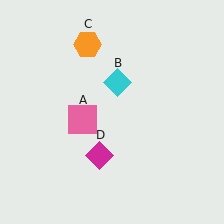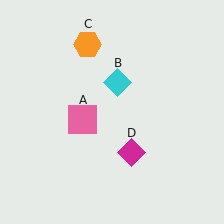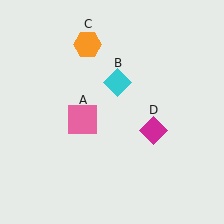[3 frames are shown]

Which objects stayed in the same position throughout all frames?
Pink square (object A) and cyan diamond (object B) and orange hexagon (object C) remained stationary.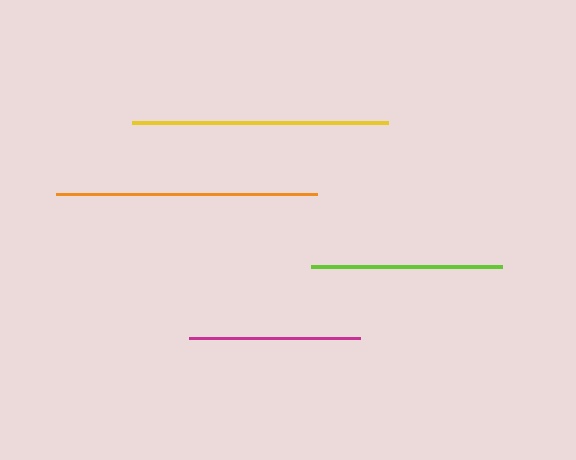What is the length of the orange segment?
The orange segment is approximately 261 pixels long.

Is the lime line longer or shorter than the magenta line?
The lime line is longer than the magenta line.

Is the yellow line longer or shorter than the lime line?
The yellow line is longer than the lime line.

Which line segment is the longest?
The orange line is the longest at approximately 261 pixels.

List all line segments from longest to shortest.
From longest to shortest: orange, yellow, lime, magenta.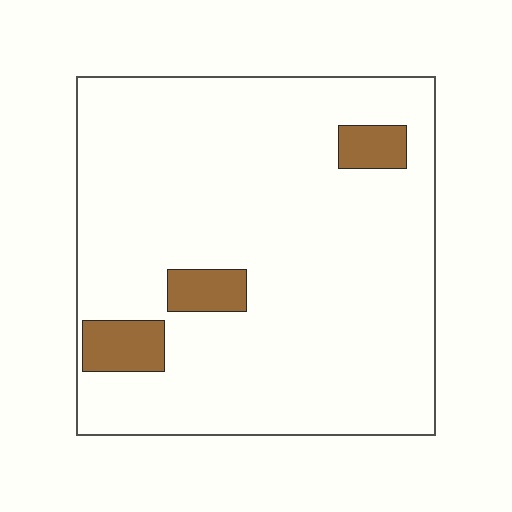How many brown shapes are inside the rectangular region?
3.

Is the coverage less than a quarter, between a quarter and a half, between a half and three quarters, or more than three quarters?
Less than a quarter.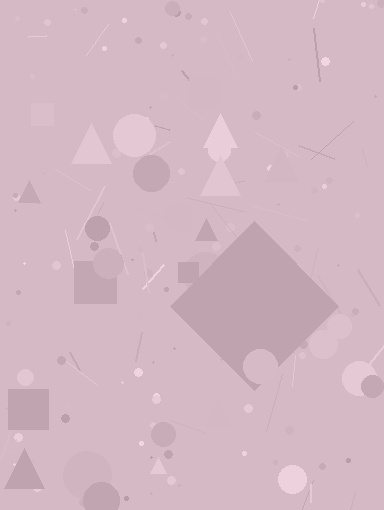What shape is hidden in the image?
A diamond is hidden in the image.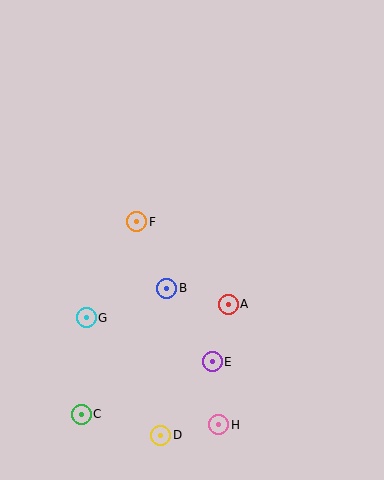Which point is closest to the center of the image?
Point B at (167, 289) is closest to the center.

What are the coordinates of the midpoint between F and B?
The midpoint between F and B is at (152, 255).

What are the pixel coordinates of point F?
Point F is at (137, 222).